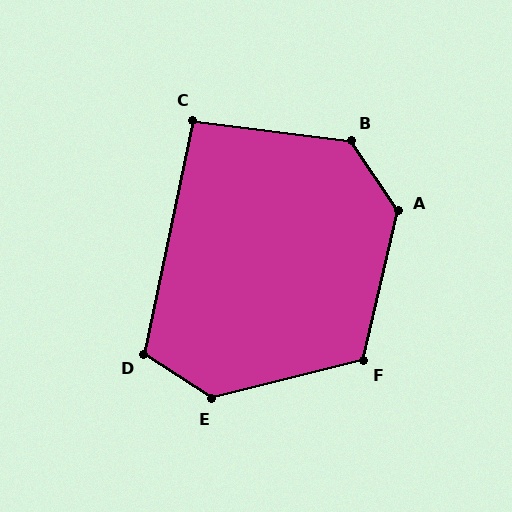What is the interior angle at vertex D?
Approximately 111 degrees (obtuse).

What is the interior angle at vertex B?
Approximately 131 degrees (obtuse).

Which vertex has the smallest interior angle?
C, at approximately 95 degrees.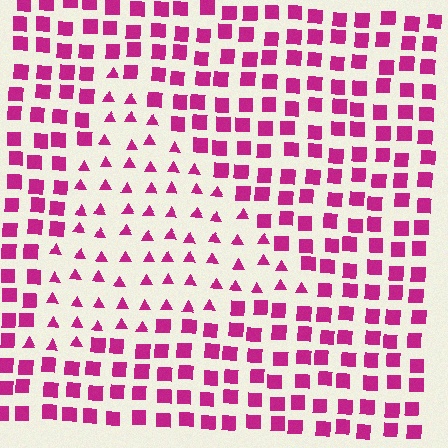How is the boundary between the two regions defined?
The boundary is defined by a change in element shape: triangles inside vs. squares outside. All elements share the same color and spacing.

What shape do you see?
I see a triangle.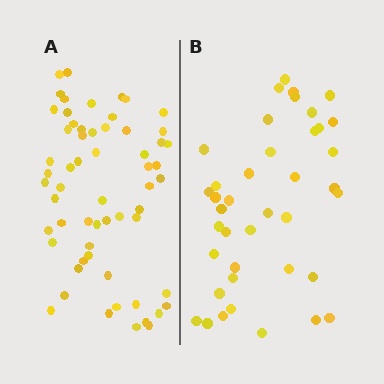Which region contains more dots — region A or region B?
Region A (the left region) has more dots.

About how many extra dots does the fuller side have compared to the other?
Region A has approximately 20 more dots than region B.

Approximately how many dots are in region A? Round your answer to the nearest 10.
About 60 dots.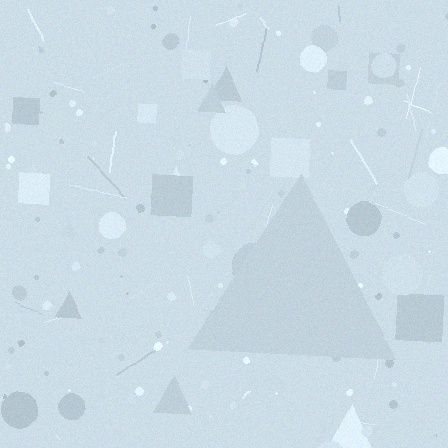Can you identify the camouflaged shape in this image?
The camouflaged shape is a triangle.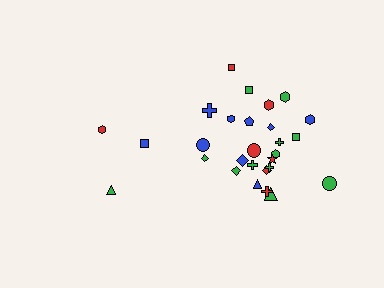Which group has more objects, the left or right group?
The right group.